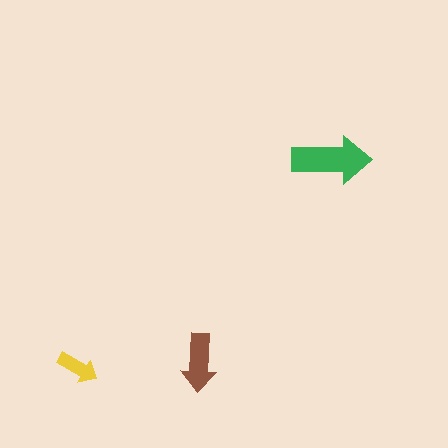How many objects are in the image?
There are 3 objects in the image.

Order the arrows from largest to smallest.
the green one, the brown one, the yellow one.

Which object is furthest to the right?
The green arrow is rightmost.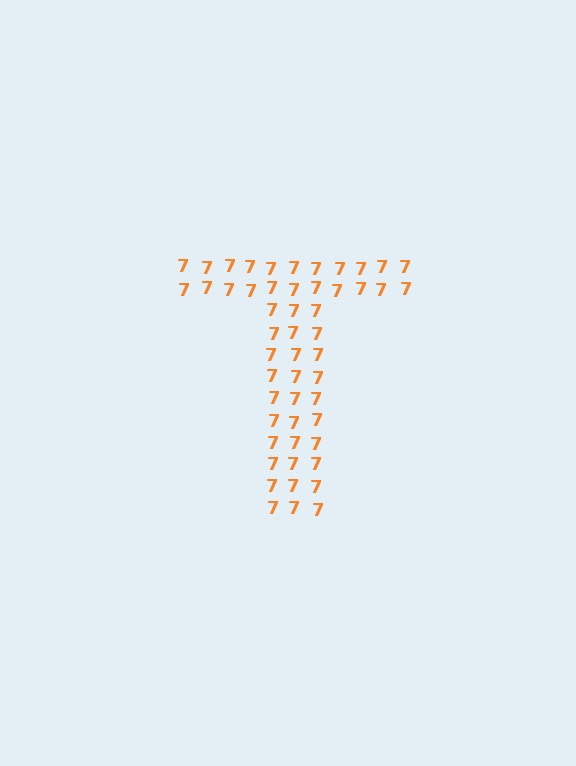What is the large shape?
The large shape is the letter T.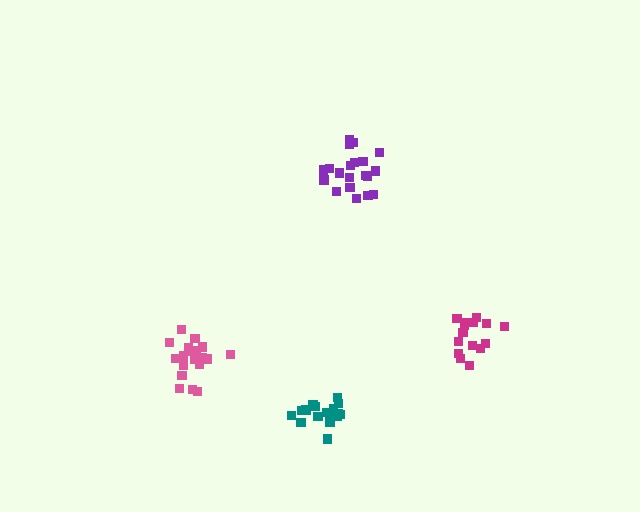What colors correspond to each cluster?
The clusters are colored: purple, pink, magenta, teal.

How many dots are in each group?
Group 1: 20 dots, Group 2: 20 dots, Group 3: 15 dots, Group 4: 17 dots (72 total).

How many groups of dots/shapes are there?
There are 4 groups.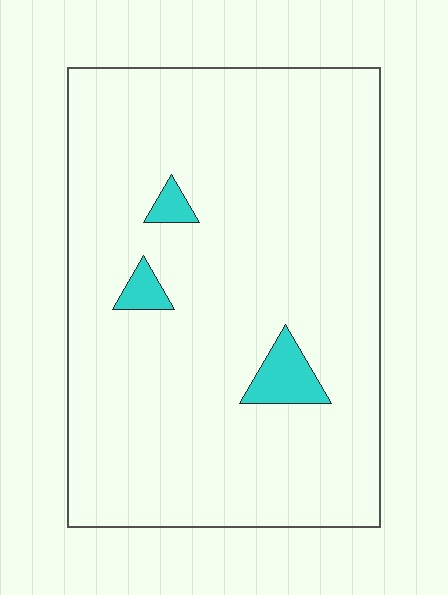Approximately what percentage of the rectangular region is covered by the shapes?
Approximately 5%.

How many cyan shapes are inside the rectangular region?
3.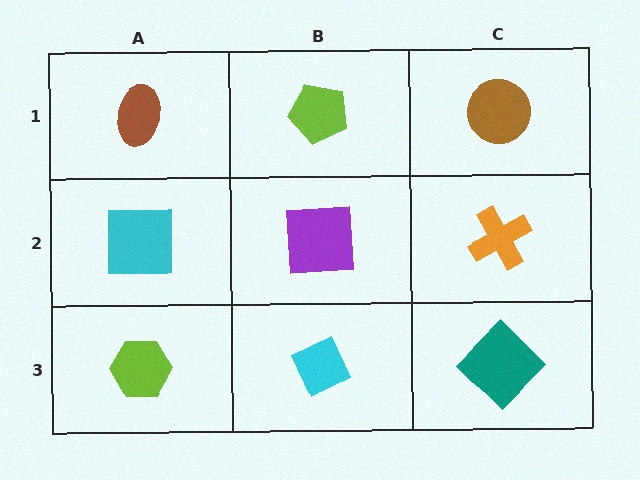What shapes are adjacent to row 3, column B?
A purple square (row 2, column B), a lime hexagon (row 3, column A), a teal diamond (row 3, column C).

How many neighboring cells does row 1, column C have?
2.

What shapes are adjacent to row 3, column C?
An orange cross (row 2, column C), a cyan diamond (row 3, column B).